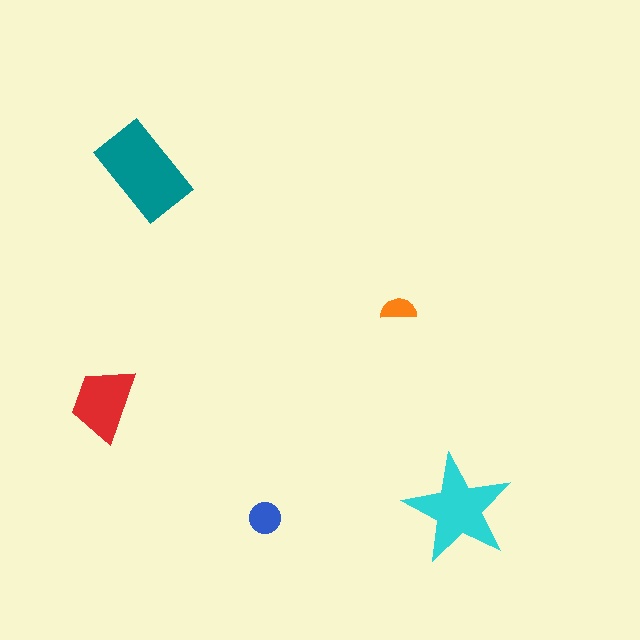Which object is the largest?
The teal rectangle.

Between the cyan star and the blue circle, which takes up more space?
The cyan star.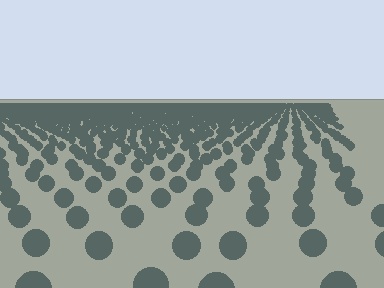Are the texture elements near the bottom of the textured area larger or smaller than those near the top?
Larger. Near the bottom, elements are closer to the viewer and appear at a bigger on-screen size.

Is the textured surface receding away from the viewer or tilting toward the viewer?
The surface is receding away from the viewer. Texture elements get smaller and denser toward the top.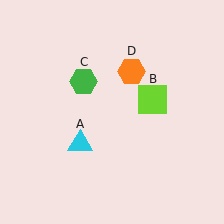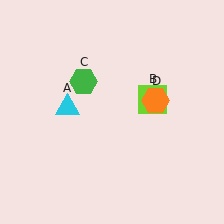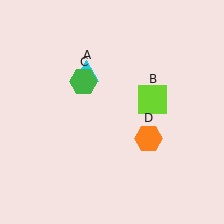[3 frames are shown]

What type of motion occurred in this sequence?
The cyan triangle (object A), orange hexagon (object D) rotated clockwise around the center of the scene.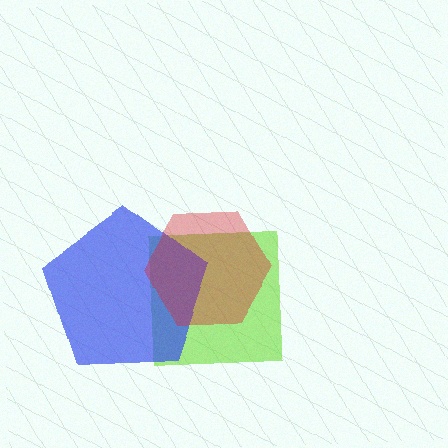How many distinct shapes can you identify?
There are 3 distinct shapes: a lime square, a blue pentagon, a red hexagon.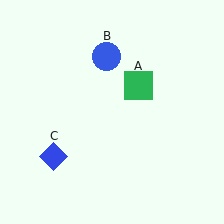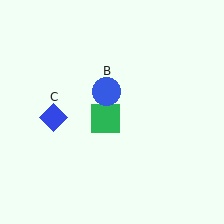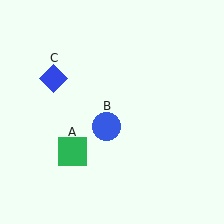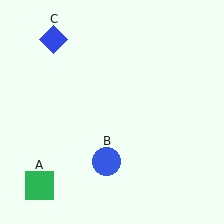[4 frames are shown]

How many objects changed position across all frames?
3 objects changed position: green square (object A), blue circle (object B), blue diamond (object C).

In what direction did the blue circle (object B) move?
The blue circle (object B) moved down.